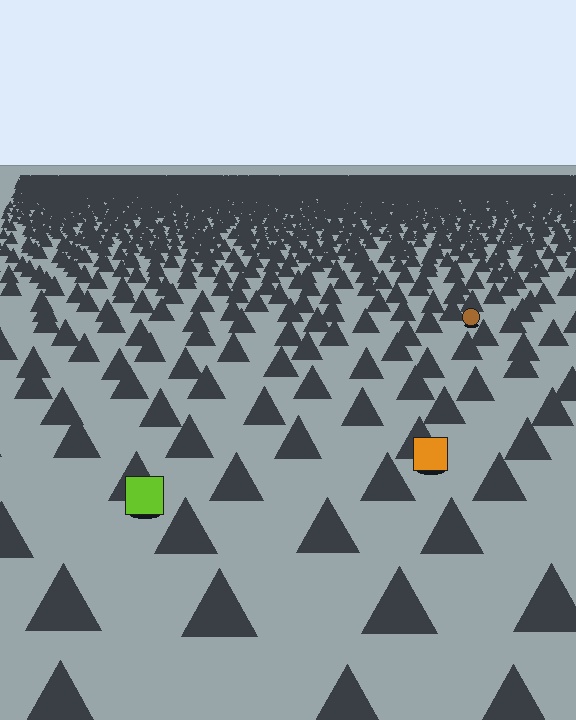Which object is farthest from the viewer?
The brown circle is farthest from the viewer. It appears smaller and the ground texture around it is denser.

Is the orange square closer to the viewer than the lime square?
No. The lime square is closer — you can tell from the texture gradient: the ground texture is coarser near it.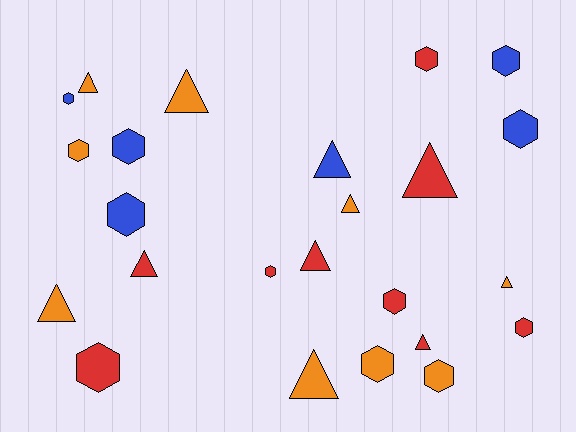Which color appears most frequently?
Red, with 9 objects.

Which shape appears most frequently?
Hexagon, with 13 objects.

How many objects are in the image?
There are 24 objects.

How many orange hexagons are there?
There are 3 orange hexagons.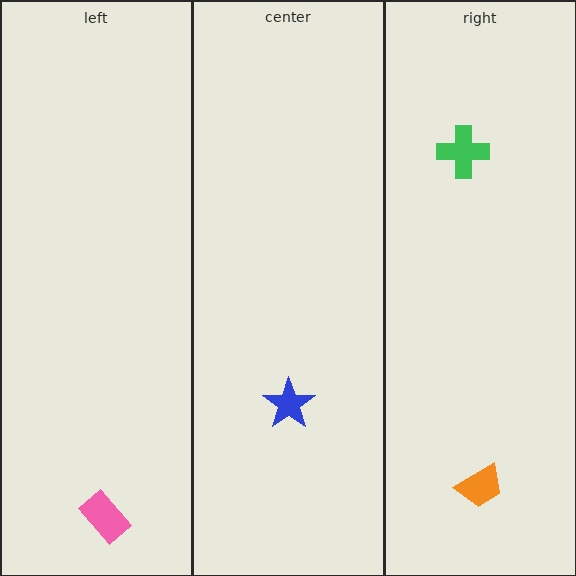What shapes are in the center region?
The blue star.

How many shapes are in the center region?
1.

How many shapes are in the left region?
1.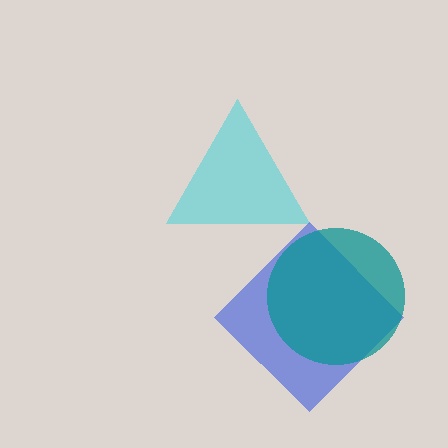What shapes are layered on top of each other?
The layered shapes are: a cyan triangle, a blue diamond, a teal circle.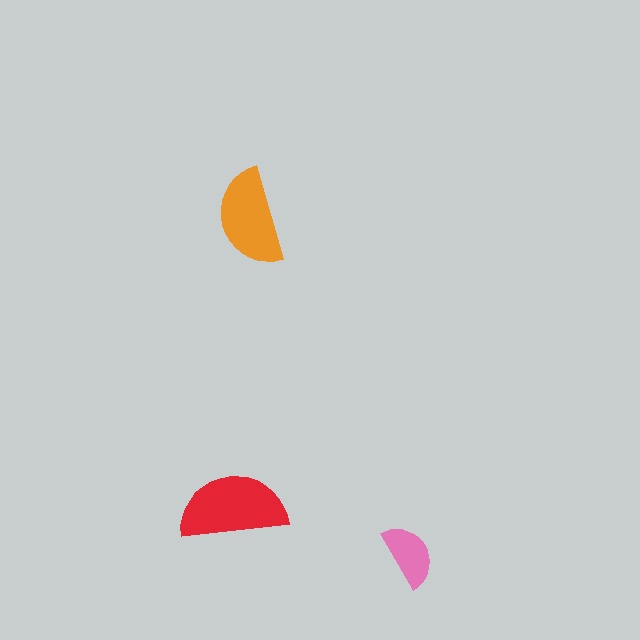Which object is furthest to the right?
The pink semicircle is rightmost.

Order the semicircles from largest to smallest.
the red one, the orange one, the pink one.